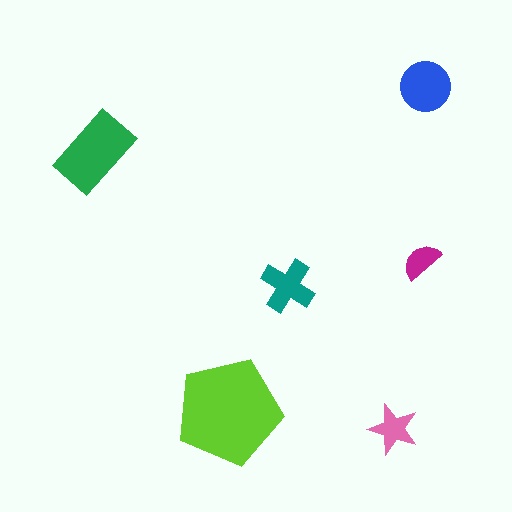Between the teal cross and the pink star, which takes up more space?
The teal cross.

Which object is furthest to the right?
The blue circle is rightmost.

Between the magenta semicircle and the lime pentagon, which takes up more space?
The lime pentagon.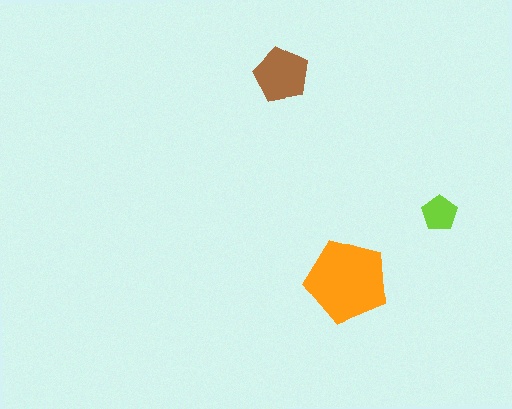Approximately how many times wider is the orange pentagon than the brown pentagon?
About 1.5 times wider.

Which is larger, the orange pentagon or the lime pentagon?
The orange one.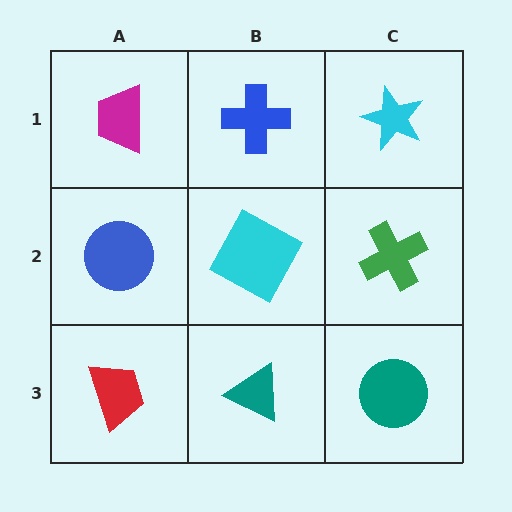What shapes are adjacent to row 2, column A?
A magenta trapezoid (row 1, column A), a red trapezoid (row 3, column A), a cyan square (row 2, column B).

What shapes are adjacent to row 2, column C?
A cyan star (row 1, column C), a teal circle (row 3, column C), a cyan square (row 2, column B).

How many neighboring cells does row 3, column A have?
2.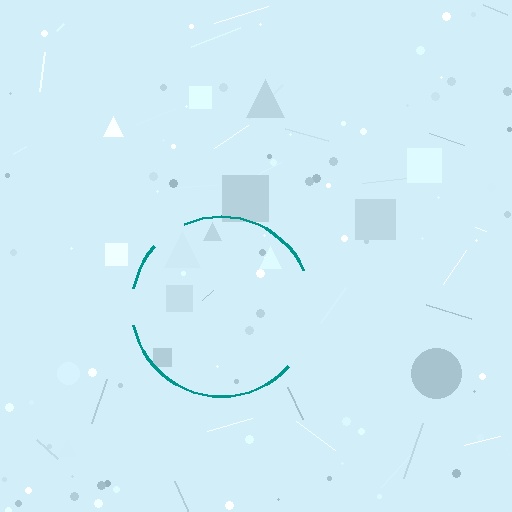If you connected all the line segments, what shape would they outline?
They would outline a circle.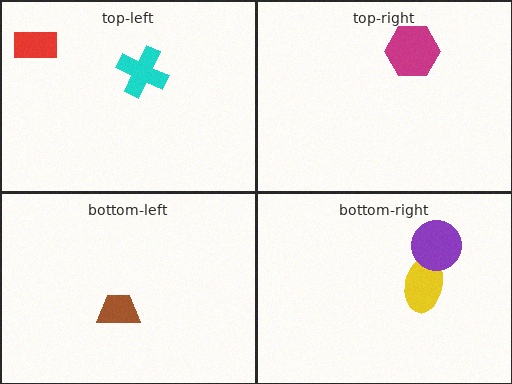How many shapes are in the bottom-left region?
1.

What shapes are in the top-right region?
The magenta hexagon.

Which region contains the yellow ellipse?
The bottom-right region.